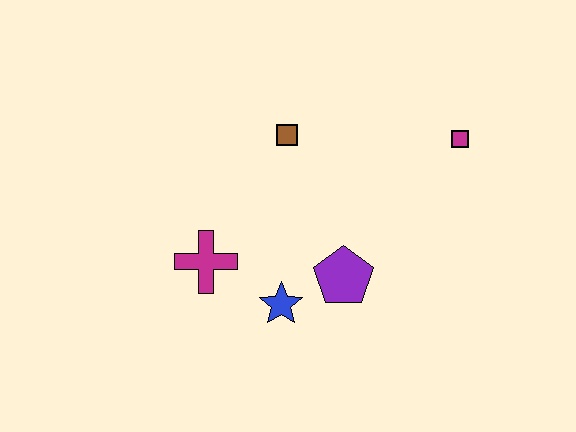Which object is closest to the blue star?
The purple pentagon is closest to the blue star.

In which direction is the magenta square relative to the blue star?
The magenta square is to the right of the blue star.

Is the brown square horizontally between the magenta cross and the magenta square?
Yes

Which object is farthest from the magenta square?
The magenta cross is farthest from the magenta square.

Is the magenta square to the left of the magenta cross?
No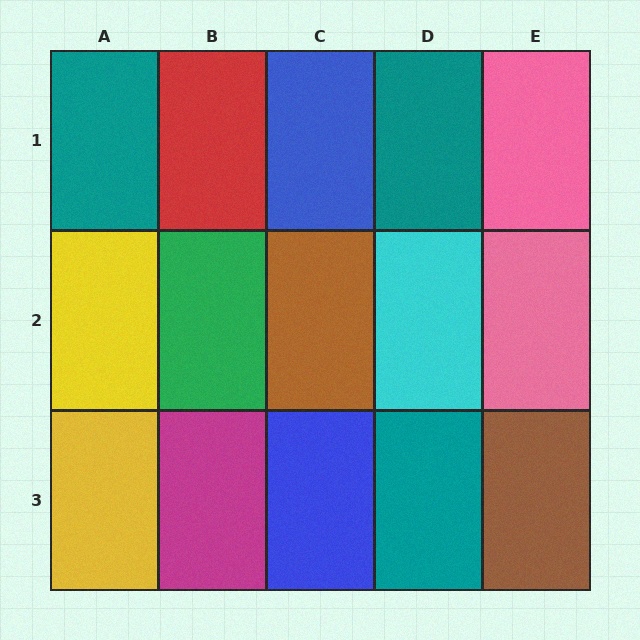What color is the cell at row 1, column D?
Teal.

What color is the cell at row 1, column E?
Pink.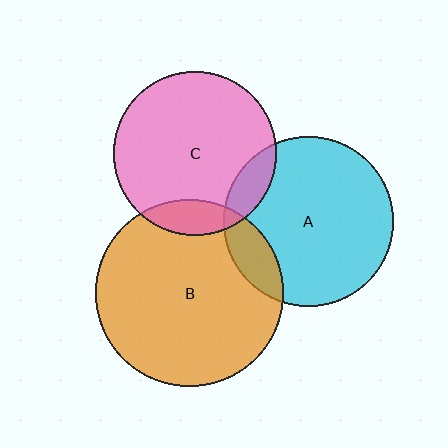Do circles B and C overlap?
Yes.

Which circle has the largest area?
Circle B (orange).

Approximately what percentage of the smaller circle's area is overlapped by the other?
Approximately 10%.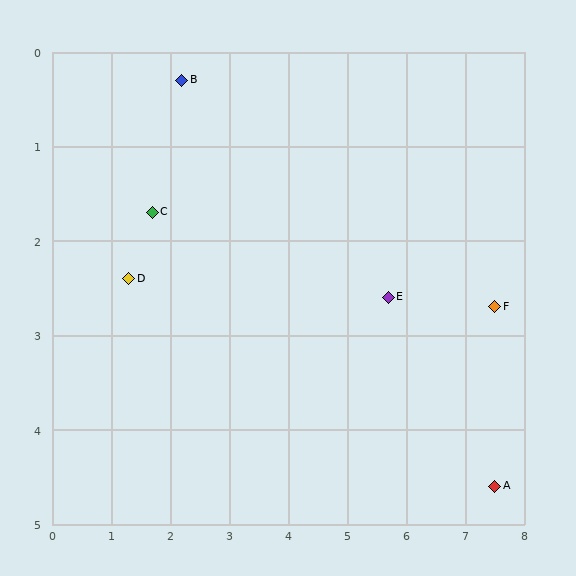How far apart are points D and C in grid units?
Points D and C are about 0.8 grid units apart.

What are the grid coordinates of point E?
Point E is at approximately (5.7, 2.6).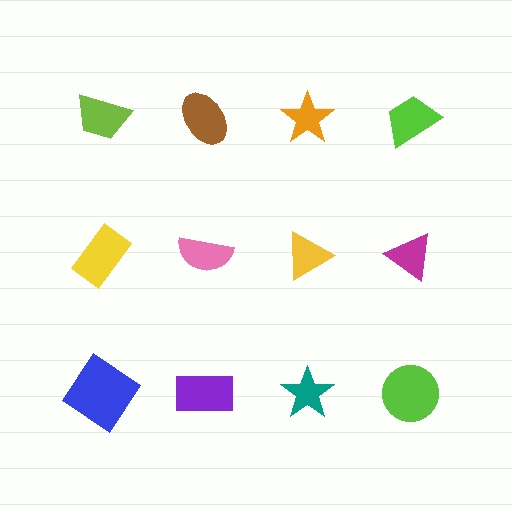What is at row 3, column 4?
A lime circle.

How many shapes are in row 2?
4 shapes.